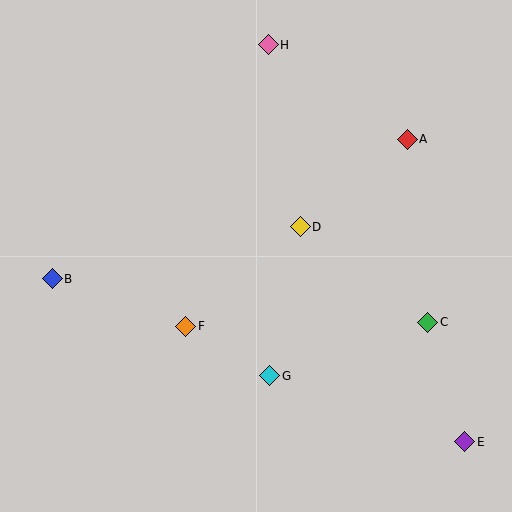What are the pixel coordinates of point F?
Point F is at (186, 326).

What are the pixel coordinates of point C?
Point C is at (428, 322).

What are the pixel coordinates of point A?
Point A is at (407, 139).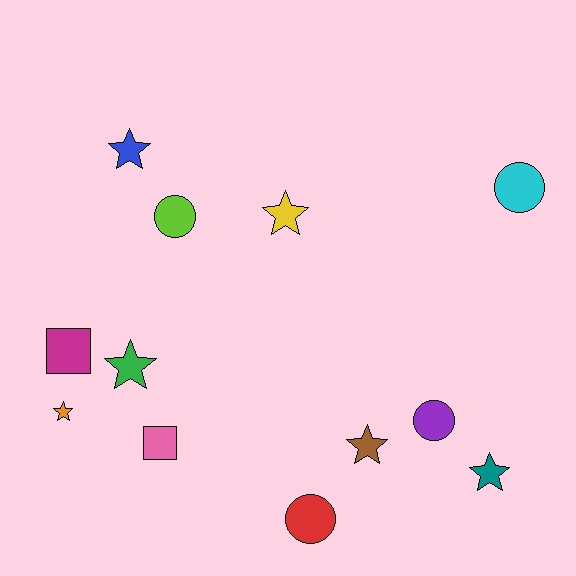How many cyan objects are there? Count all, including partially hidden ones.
There is 1 cyan object.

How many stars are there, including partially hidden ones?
There are 6 stars.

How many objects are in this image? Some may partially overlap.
There are 12 objects.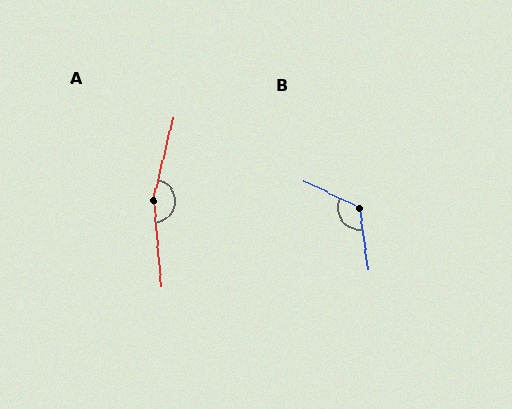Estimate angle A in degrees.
Approximately 161 degrees.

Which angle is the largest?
A, at approximately 161 degrees.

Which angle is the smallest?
B, at approximately 123 degrees.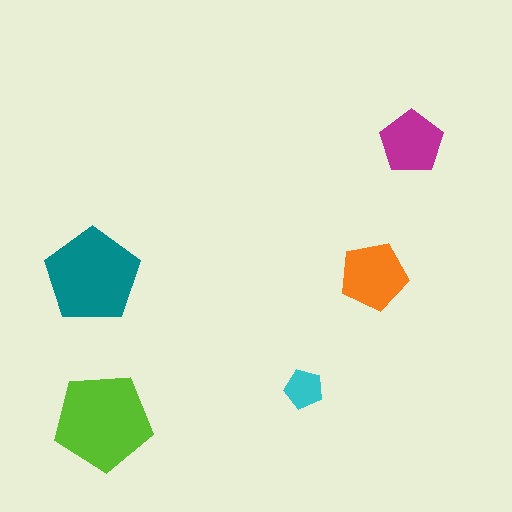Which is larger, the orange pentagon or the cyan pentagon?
The orange one.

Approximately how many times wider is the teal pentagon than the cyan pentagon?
About 2.5 times wider.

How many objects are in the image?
There are 5 objects in the image.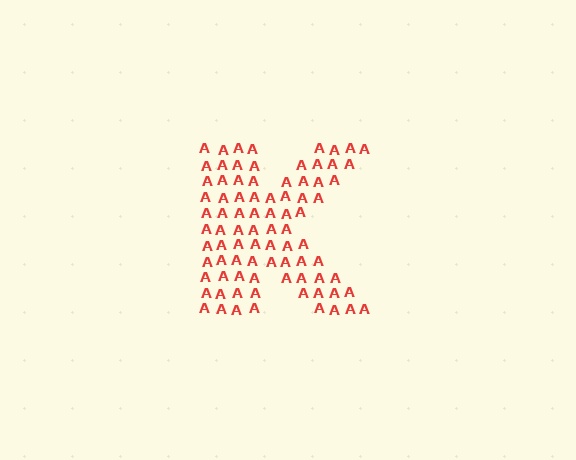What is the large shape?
The large shape is the letter K.